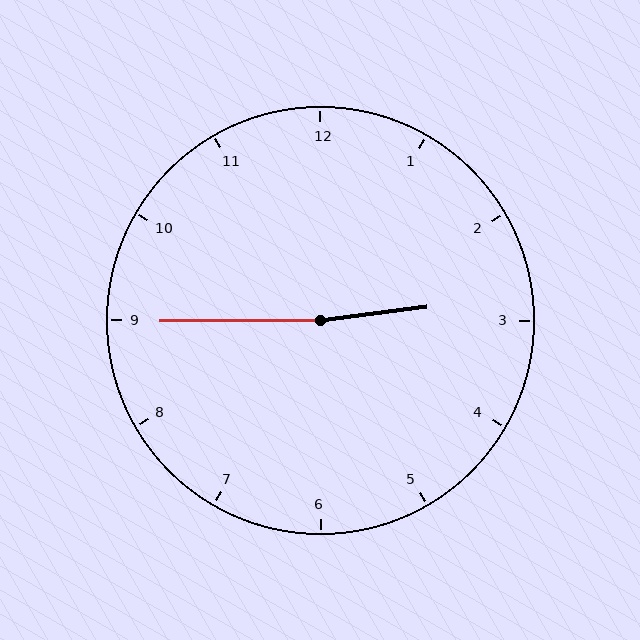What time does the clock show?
2:45.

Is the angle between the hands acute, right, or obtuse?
It is obtuse.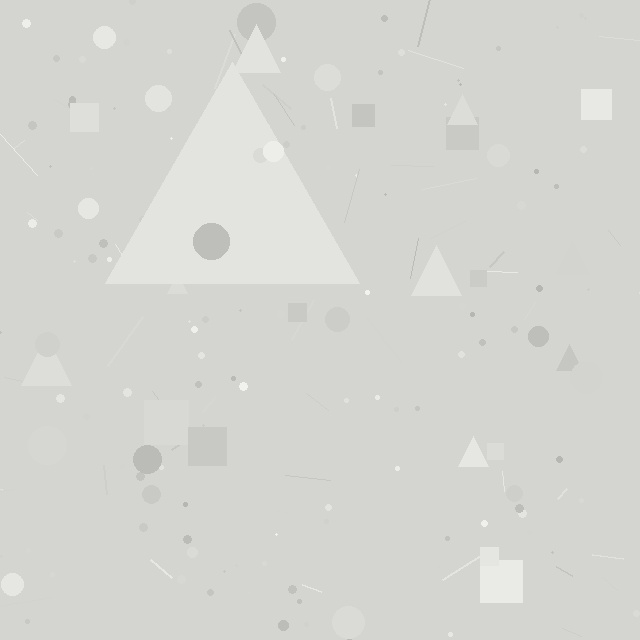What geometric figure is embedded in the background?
A triangle is embedded in the background.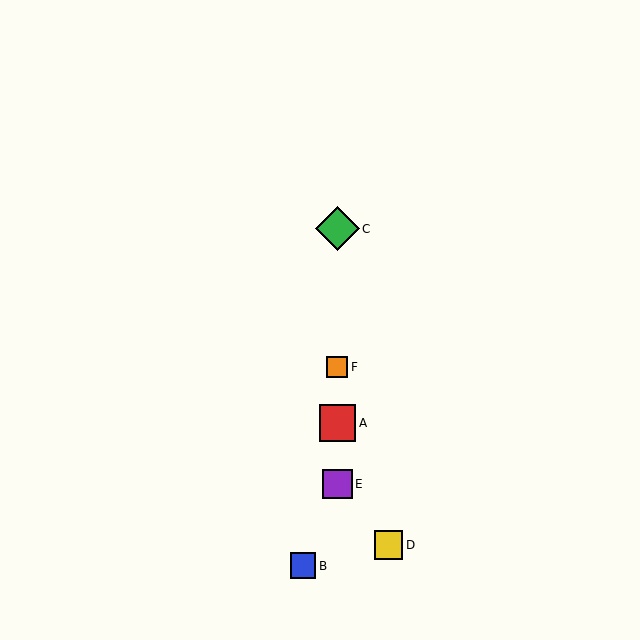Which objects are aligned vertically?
Objects A, C, E, F are aligned vertically.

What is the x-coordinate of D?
Object D is at x≈388.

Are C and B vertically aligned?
No, C is at x≈337 and B is at x≈303.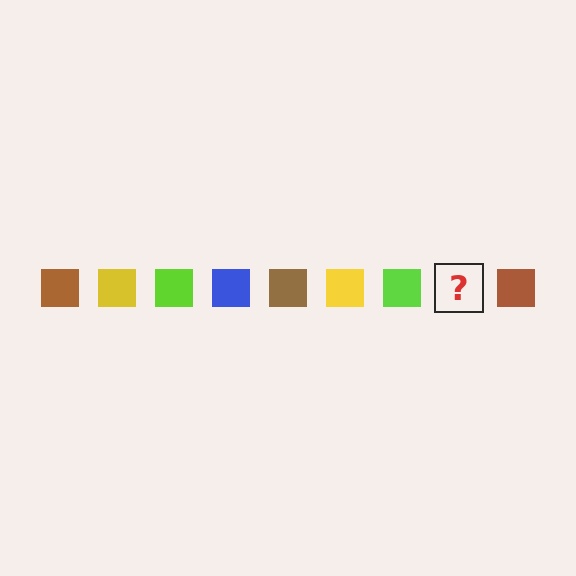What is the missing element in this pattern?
The missing element is a blue square.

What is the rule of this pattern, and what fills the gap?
The rule is that the pattern cycles through brown, yellow, lime, blue squares. The gap should be filled with a blue square.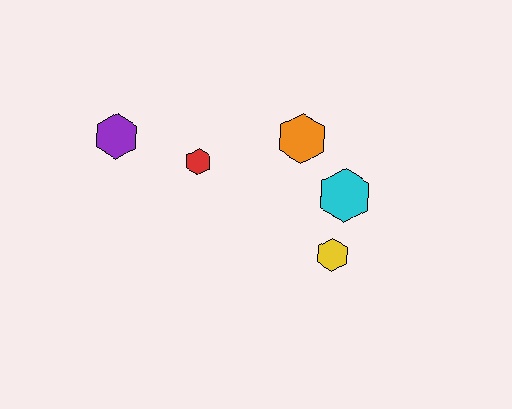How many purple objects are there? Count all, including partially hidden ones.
There is 1 purple object.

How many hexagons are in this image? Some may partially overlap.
There are 5 hexagons.